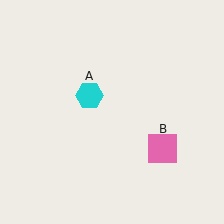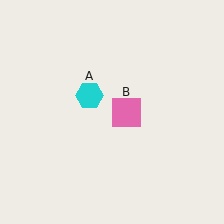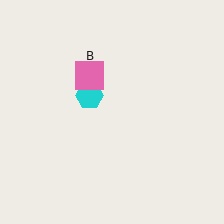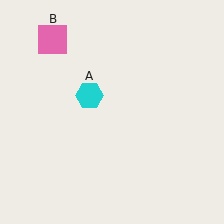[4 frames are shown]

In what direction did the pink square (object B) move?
The pink square (object B) moved up and to the left.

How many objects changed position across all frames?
1 object changed position: pink square (object B).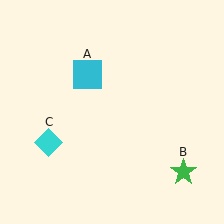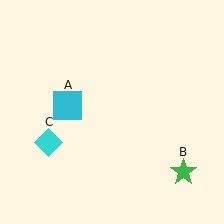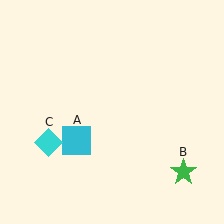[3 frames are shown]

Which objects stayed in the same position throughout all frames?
Green star (object B) and cyan diamond (object C) remained stationary.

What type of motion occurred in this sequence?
The cyan square (object A) rotated counterclockwise around the center of the scene.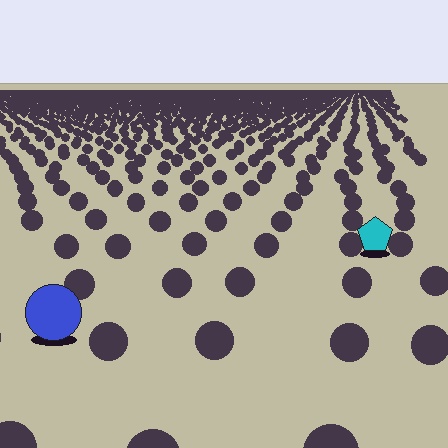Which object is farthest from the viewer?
The cyan pentagon is farthest from the viewer. It appears smaller and the ground texture around it is denser.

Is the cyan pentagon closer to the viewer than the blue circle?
No. The blue circle is closer — you can tell from the texture gradient: the ground texture is coarser near it.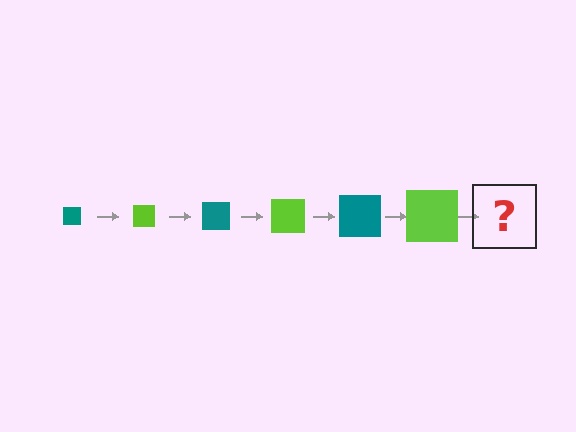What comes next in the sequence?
The next element should be a teal square, larger than the previous one.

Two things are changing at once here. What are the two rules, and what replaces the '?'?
The two rules are that the square grows larger each step and the color cycles through teal and lime. The '?' should be a teal square, larger than the previous one.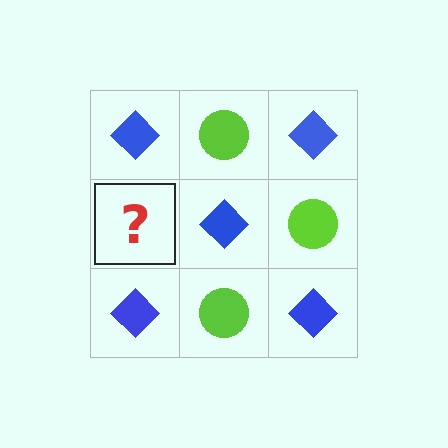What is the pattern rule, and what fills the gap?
The rule is that it alternates blue diamond and lime circle in a checkerboard pattern. The gap should be filled with a lime circle.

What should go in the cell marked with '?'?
The missing cell should contain a lime circle.